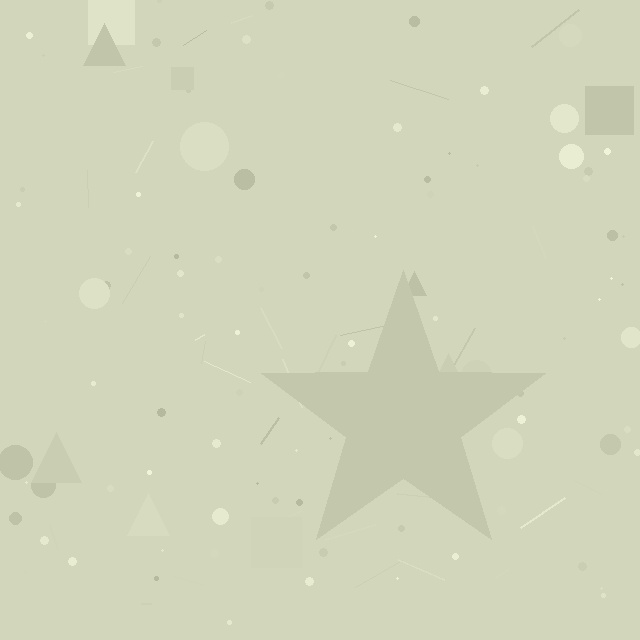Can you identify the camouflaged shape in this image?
The camouflaged shape is a star.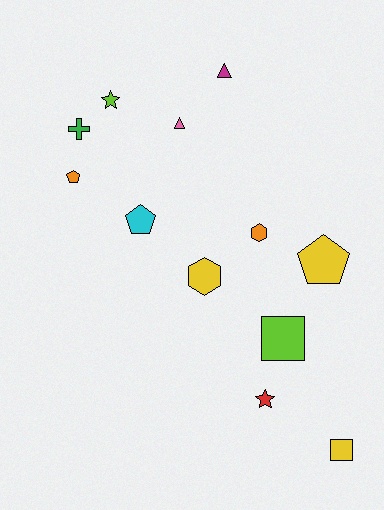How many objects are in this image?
There are 12 objects.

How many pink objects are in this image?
There is 1 pink object.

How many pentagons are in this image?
There are 3 pentagons.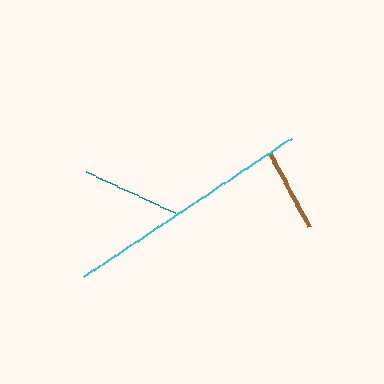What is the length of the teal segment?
The teal segment is approximately 99 pixels long.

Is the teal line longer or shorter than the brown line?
The teal line is longer than the brown line.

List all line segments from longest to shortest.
From longest to shortest: cyan, teal, brown.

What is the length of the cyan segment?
The cyan segment is approximately 250 pixels long.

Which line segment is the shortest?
The brown line is the shortest at approximately 84 pixels.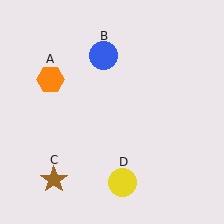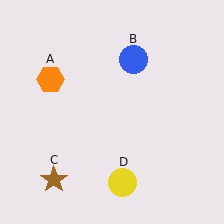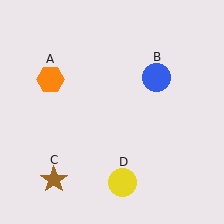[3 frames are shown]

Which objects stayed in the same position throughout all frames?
Orange hexagon (object A) and brown star (object C) and yellow circle (object D) remained stationary.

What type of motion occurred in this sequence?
The blue circle (object B) rotated clockwise around the center of the scene.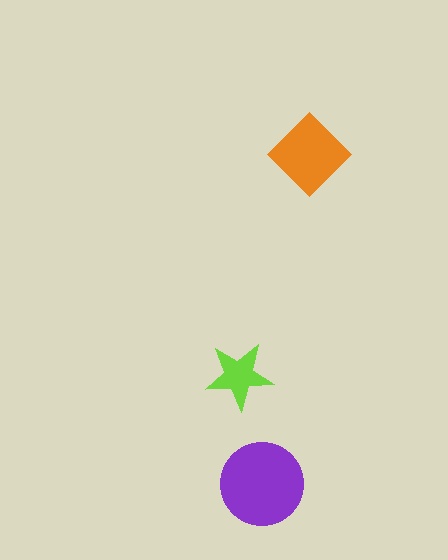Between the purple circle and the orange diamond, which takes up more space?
The purple circle.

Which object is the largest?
The purple circle.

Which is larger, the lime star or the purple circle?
The purple circle.